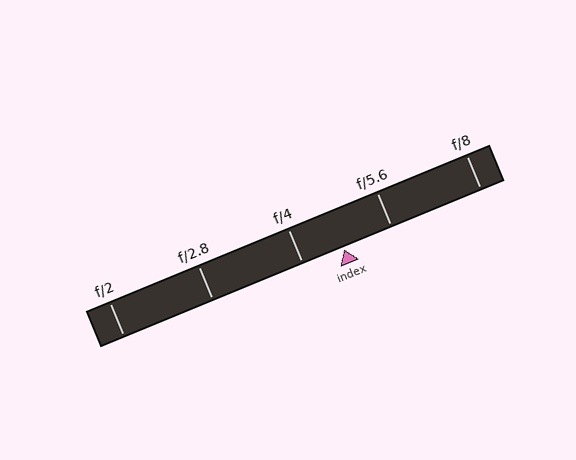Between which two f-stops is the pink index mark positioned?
The index mark is between f/4 and f/5.6.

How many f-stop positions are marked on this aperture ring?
There are 5 f-stop positions marked.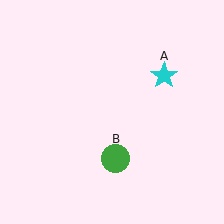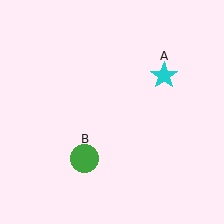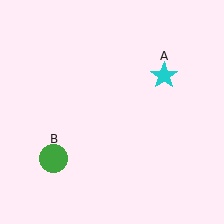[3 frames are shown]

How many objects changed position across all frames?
1 object changed position: green circle (object B).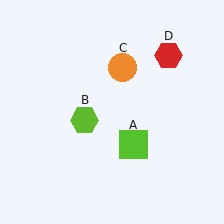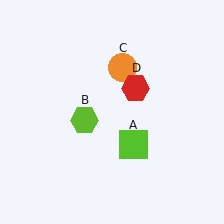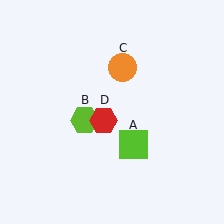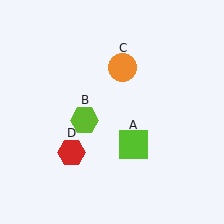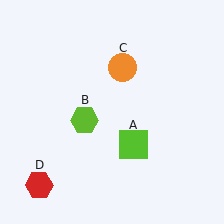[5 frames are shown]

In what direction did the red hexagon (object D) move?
The red hexagon (object D) moved down and to the left.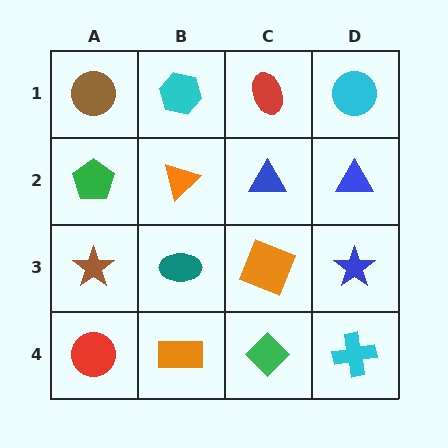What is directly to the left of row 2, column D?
A blue triangle.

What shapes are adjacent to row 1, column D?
A blue triangle (row 2, column D), a red ellipse (row 1, column C).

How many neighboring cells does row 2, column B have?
4.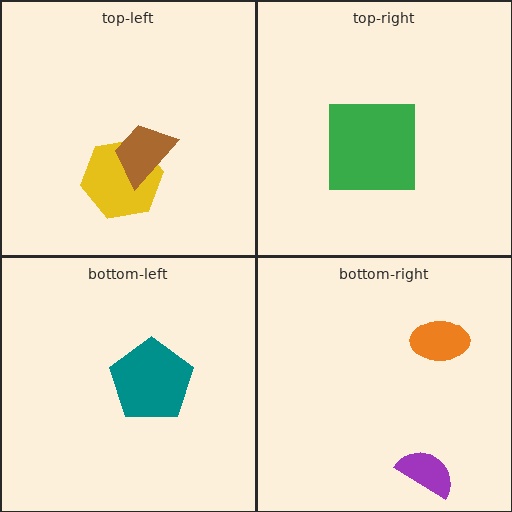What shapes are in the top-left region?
The yellow hexagon, the brown trapezoid.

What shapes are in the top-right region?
The green square.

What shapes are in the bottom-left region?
The teal pentagon.